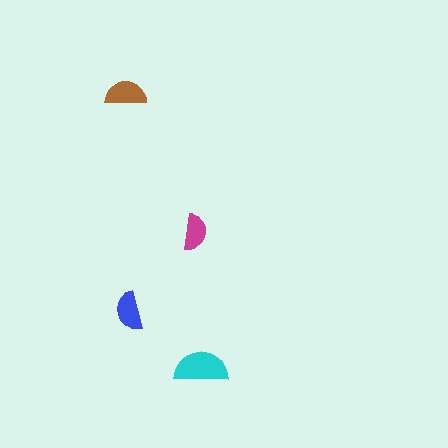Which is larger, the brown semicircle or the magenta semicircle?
The brown one.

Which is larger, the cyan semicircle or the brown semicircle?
The cyan one.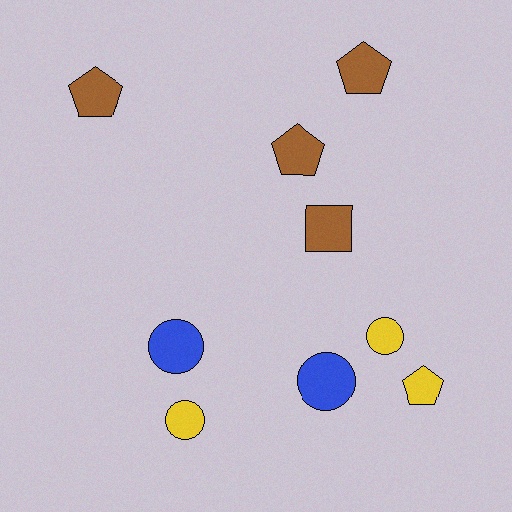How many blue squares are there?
There are no blue squares.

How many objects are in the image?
There are 9 objects.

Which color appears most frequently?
Brown, with 4 objects.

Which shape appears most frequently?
Pentagon, with 4 objects.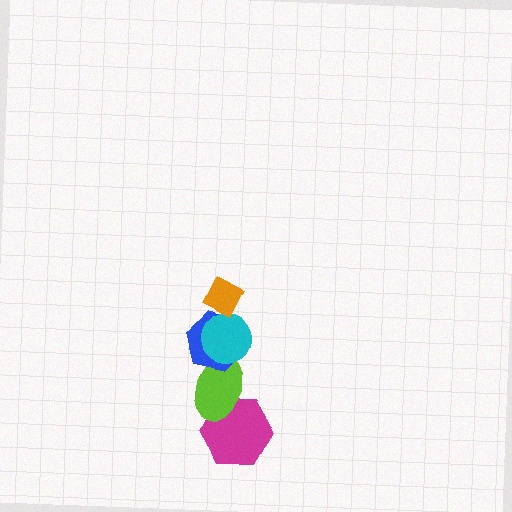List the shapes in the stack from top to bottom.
From top to bottom: the orange diamond, the cyan circle, the blue hexagon, the lime ellipse, the magenta hexagon.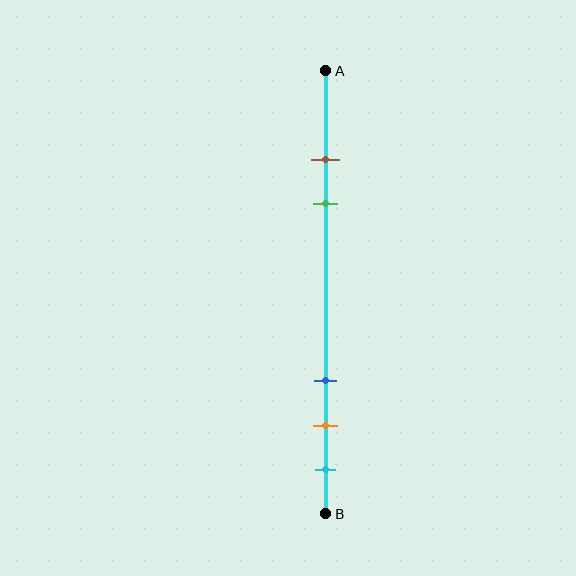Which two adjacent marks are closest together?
The brown and green marks are the closest adjacent pair.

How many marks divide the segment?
There are 5 marks dividing the segment.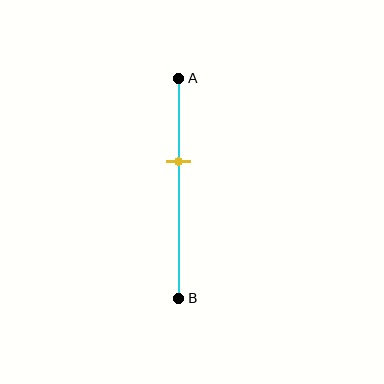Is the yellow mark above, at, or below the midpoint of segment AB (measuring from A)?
The yellow mark is above the midpoint of segment AB.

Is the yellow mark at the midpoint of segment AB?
No, the mark is at about 40% from A, not at the 50% midpoint.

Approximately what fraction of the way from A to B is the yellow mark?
The yellow mark is approximately 40% of the way from A to B.